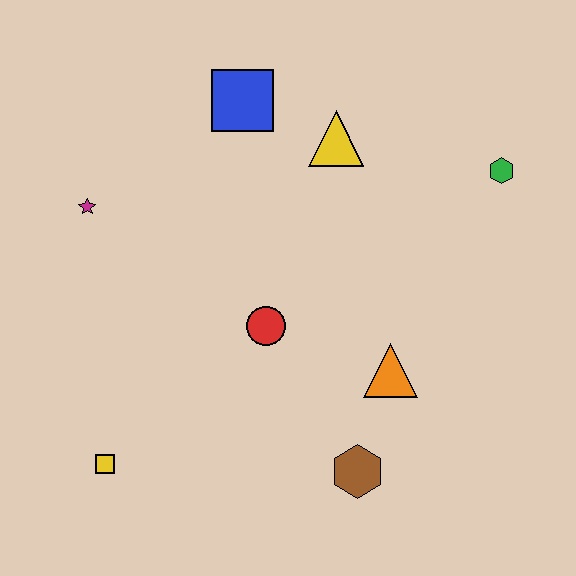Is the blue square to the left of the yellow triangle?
Yes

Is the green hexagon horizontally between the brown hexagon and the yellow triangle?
No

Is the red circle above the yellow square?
Yes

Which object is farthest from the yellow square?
The green hexagon is farthest from the yellow square.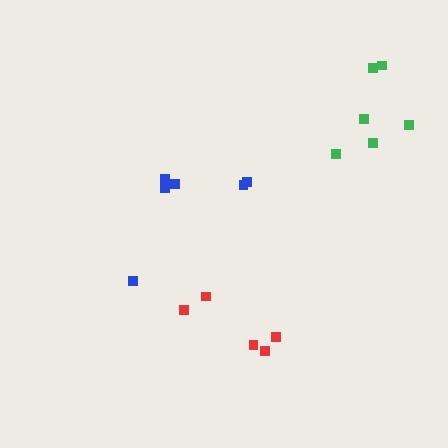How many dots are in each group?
Group 1: 6 dots, Group 2: 6 dots, Group 3: 5 dots (17 total).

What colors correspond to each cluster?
The clusters are colored: blue, green, red.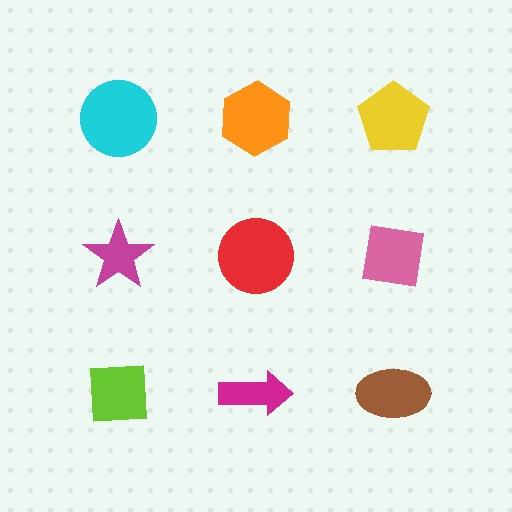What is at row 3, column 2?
A magenta arrow.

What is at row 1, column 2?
An orange hexagon.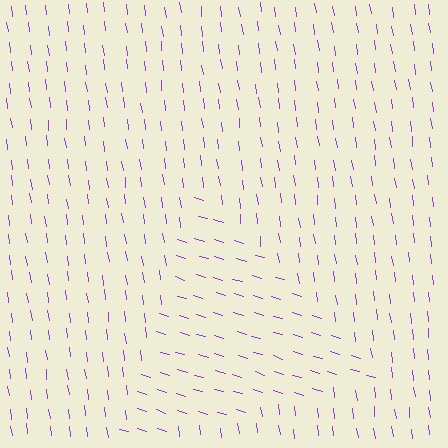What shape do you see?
I see a triangle.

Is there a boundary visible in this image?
Yes, there is a texture boundary formed by a change in line orientation.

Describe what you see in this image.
The image is filled with small purple line segments. A triangle region in the image has lines oriented differently from the surrounding lines, creating a visible texture boundary.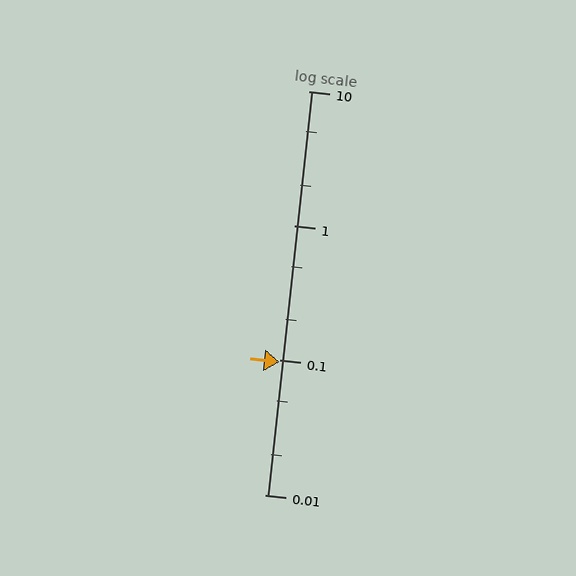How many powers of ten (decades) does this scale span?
The scale spans 3 decades, from 0.01 to 10.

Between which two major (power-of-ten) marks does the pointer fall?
The pointer is between 0.01 and 0.1.